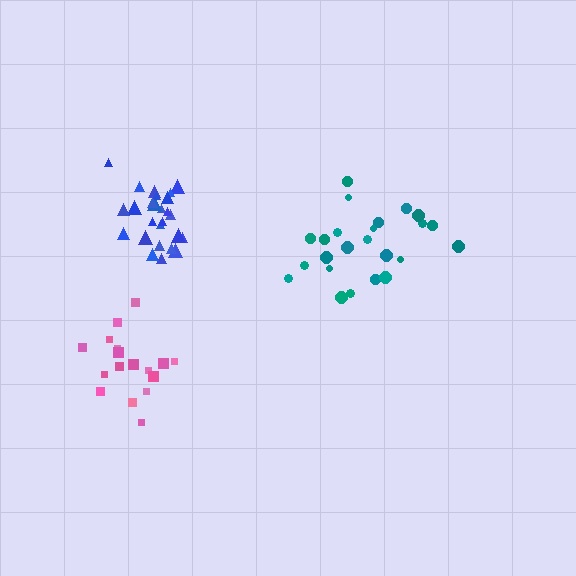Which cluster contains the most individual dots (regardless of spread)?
Blue (27).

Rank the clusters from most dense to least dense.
blue, pink, teal.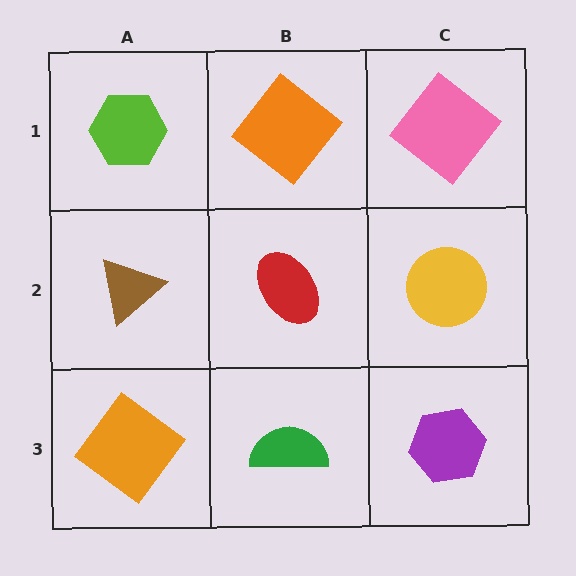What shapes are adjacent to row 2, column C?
A pink diamond (row 1, column C), a purple hexagon (row 3, column C), a red ellipse (row 2, column B).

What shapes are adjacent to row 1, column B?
A red ellipse (row 2, column B), a lime hexagon (row 1, column A), a pink diamond (row 1, column C).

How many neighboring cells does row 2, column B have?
4.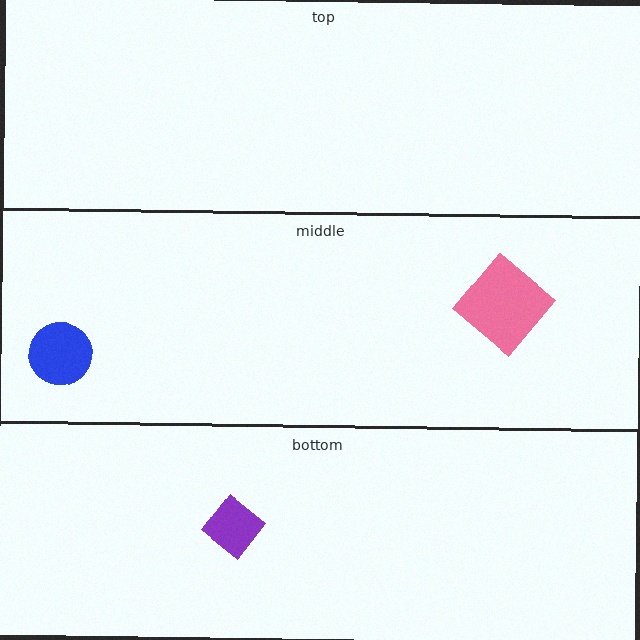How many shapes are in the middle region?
2.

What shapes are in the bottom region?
The purple diamond.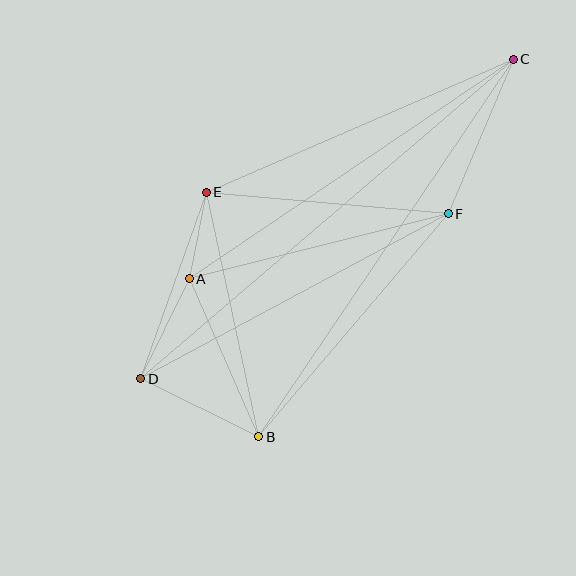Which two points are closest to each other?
Points A and E are closest to each other.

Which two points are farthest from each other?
Points C and D are farthest from each other.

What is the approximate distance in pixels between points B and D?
The distance between B and D is approximately 131 pixels.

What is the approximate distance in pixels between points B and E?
The distance between B and E is approximately 250 pixels.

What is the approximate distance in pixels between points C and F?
The distance between C and F is approximately 168 pixels.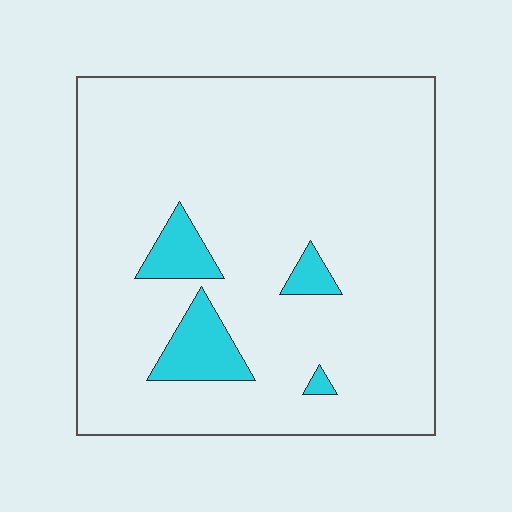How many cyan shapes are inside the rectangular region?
4.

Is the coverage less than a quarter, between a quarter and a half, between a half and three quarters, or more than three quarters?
Less than a quarter.